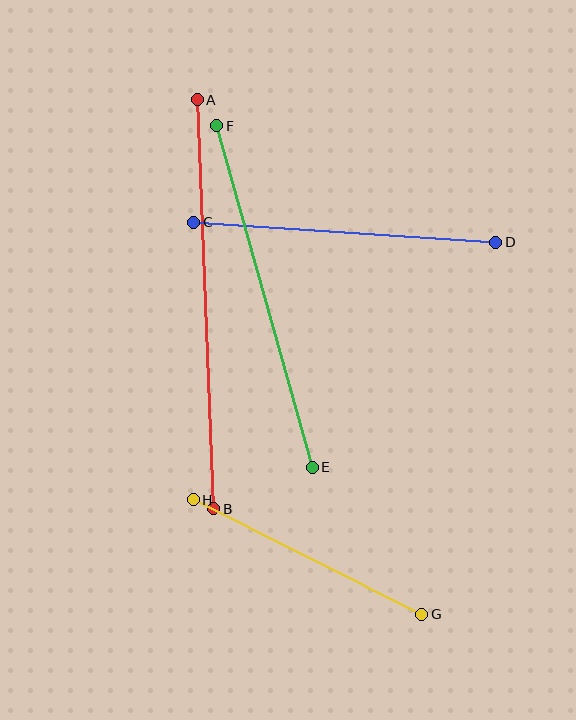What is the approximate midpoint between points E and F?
The midpoint is at approximately (265, 297) pixels.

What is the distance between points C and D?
The distance is approximately 303 pixels.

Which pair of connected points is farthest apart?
Points A and B are farthest apart.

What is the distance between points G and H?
The distance is approximately 256 pixels.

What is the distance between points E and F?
The distance is approximately 354 pixels.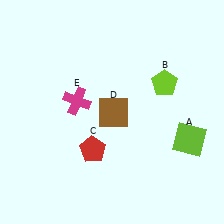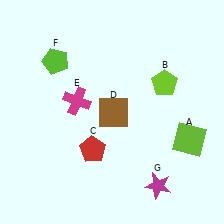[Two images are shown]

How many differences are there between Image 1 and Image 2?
There are 2 differences between the two images.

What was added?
A lime pentagon (F), a magenta star (G) were added in Image 2.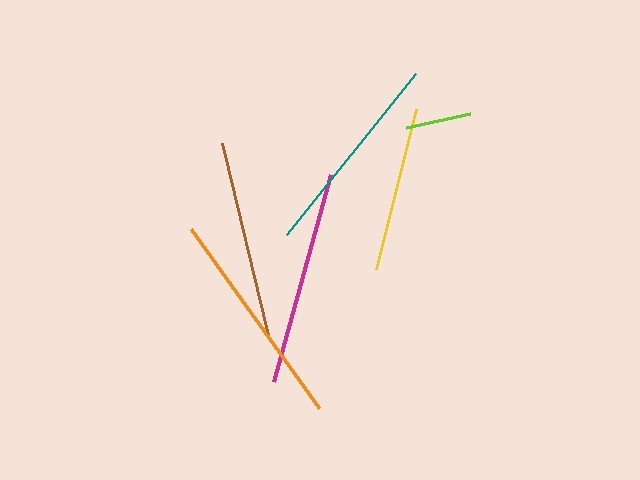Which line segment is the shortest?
The lime line is the shortest at approximately 66 pixels.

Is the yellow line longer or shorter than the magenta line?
The magenta line is longer than the yellow line.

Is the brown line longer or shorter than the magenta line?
The magenta line is longer than the brown line.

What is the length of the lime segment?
The lime segment is approximately 66 pixels long.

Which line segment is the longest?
The orange line is the longest at approximately 220 pixels.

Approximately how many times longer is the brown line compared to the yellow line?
The brown line is approximately 1.2 times the length of the yellow line.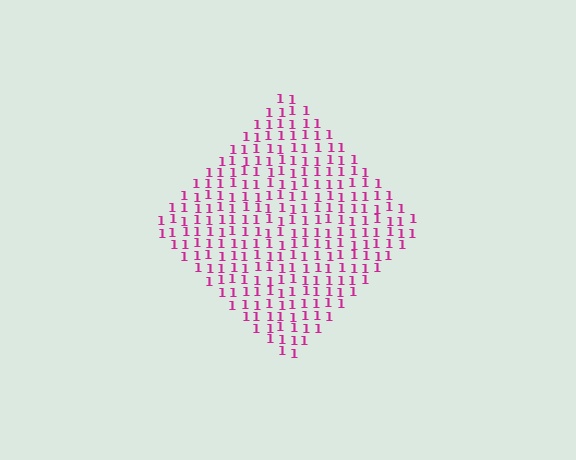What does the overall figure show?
The overall figure shows a diamond.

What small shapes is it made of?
It is made of small digit 1's.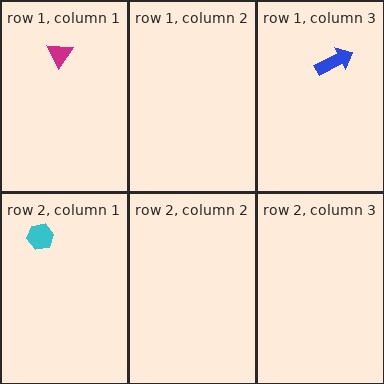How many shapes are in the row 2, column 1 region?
1.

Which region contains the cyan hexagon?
The row 2, column 1 region.